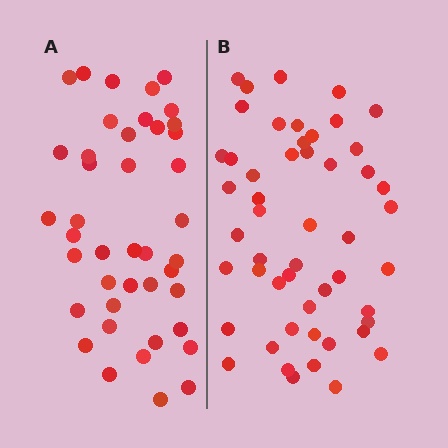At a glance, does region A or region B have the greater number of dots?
Region B (the right region) has more dots.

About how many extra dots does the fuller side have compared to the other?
Region B has roughly 8 or so more dots than region A.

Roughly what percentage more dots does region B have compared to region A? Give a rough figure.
About 20% more.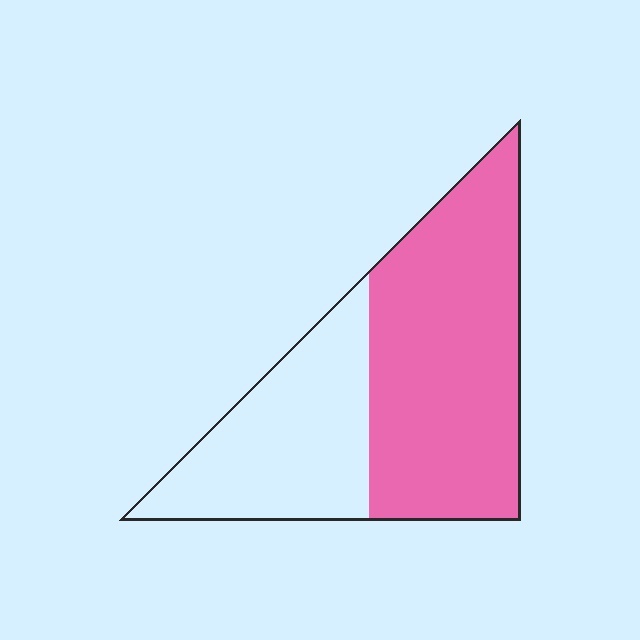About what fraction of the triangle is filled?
About five eighths (5/8).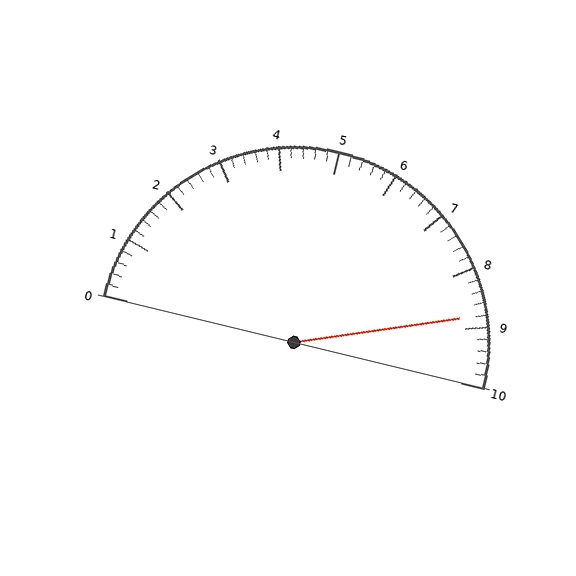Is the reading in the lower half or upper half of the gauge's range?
The reading is in the upper half of the range (0 to 10).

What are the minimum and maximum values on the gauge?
The gauge ranges from 0 to 10.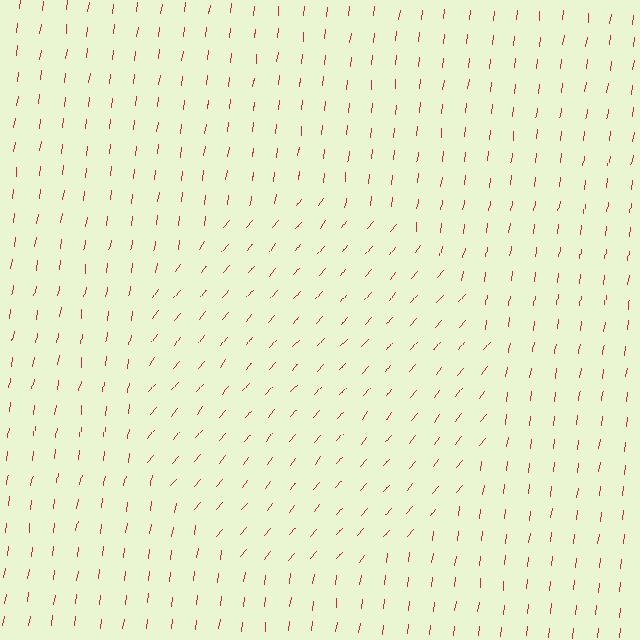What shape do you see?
I see a circle.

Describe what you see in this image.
The image is filled with small red line segments. A circle region in the image has lines oriented differently from the surrounding lines, creating a visible texture boundary.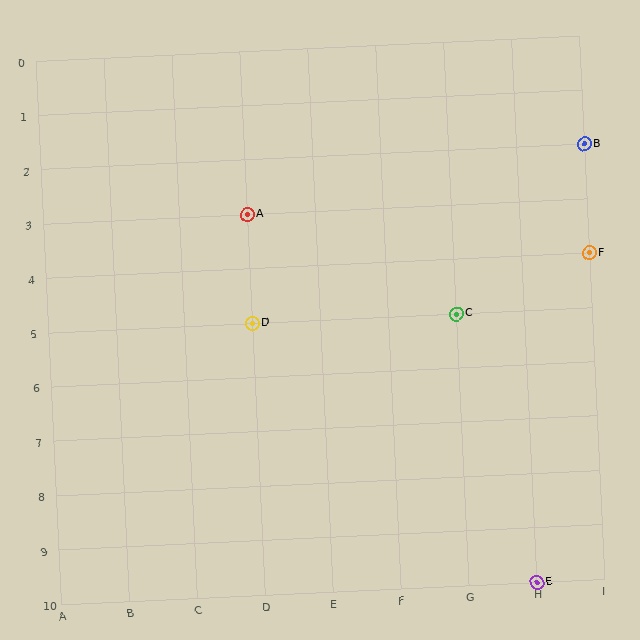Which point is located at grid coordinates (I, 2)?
Point B is at (I, 2).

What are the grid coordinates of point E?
Point E is at grid coordinates (H, 10).